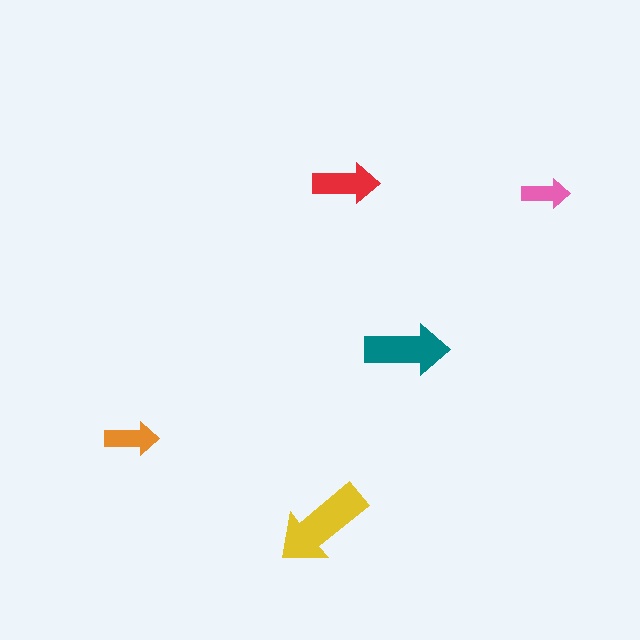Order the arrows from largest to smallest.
the yellow one, the teal one, the red one, the orange one, the pink one.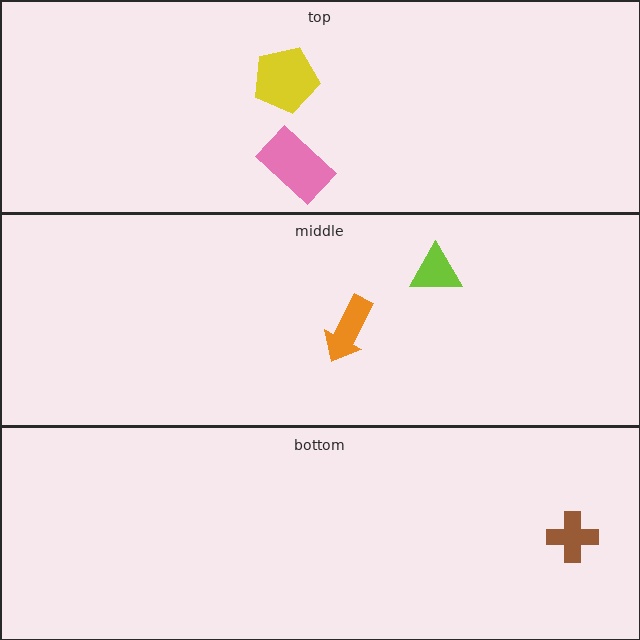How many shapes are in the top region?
2.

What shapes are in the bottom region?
The brown cross.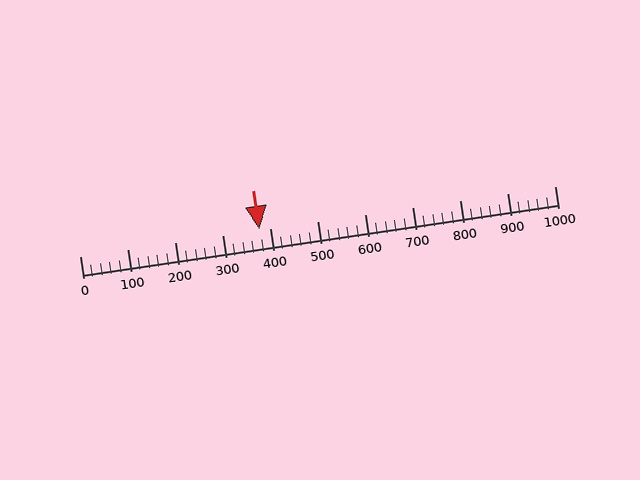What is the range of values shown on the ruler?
The ruler shows values from 0 to 1000.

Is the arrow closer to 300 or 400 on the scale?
The arrow is closer to 400.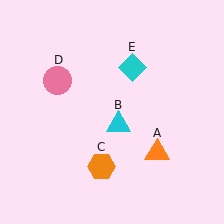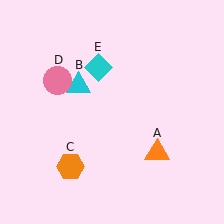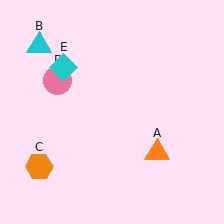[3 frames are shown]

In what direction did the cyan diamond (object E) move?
The cyan diamond (object E) moved left.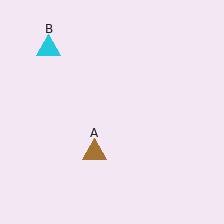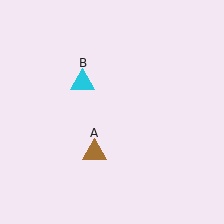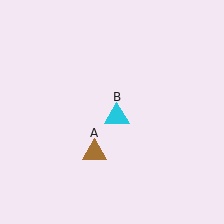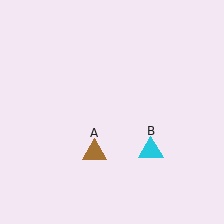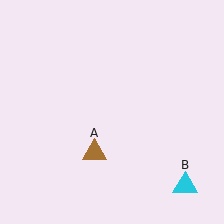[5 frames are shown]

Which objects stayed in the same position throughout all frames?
Brown triangle (object A) remained stationary.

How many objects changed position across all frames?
1 object changed position: cyan triangle (object B).